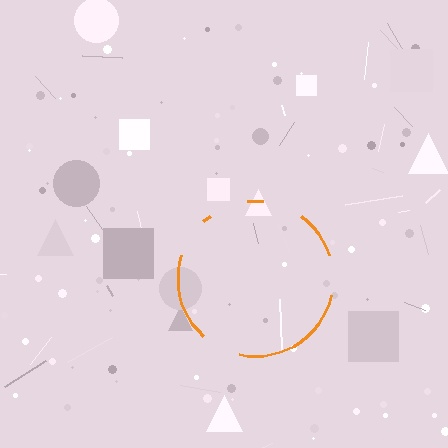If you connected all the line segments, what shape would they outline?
They would outline a circle.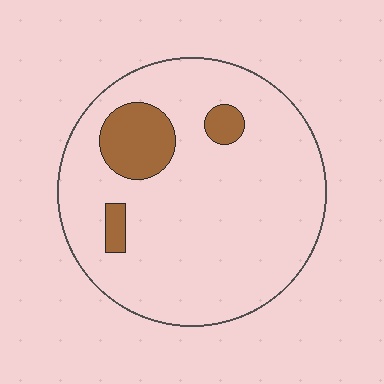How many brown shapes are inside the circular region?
3.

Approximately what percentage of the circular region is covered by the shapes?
Approximately 10%.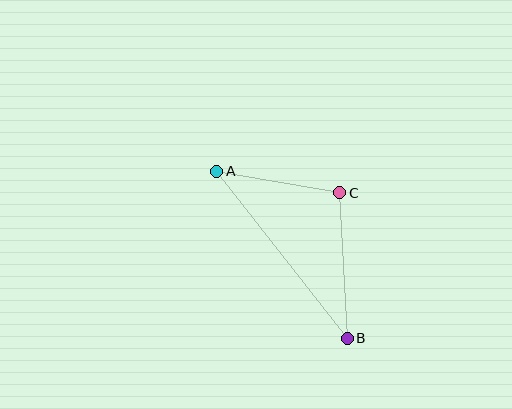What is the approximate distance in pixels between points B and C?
The distance between B and C is approximately 146 pixels.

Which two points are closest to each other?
Points A and C are closest to each other.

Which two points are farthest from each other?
Points A and B are farthest from each other.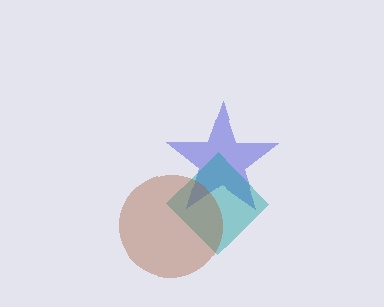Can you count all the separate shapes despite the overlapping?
Yes, there are 3 separate shapes.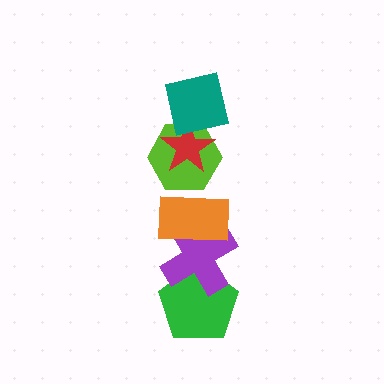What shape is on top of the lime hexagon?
The red star is on top of the lime hexagon.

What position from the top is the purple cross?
The purple cross is 5th from the top.